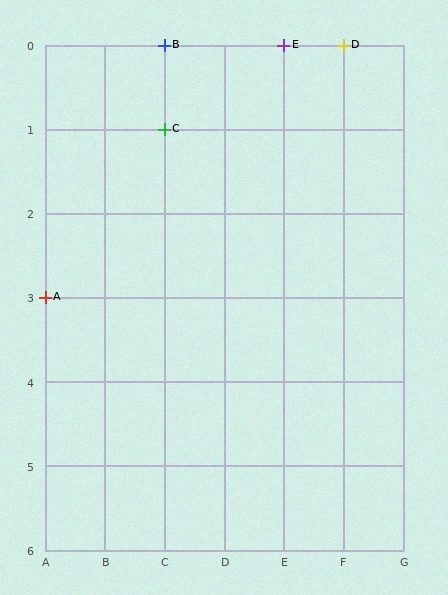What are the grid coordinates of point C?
Point C is at grid coordinates (C, 1).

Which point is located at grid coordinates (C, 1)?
Point C is at (C, 1).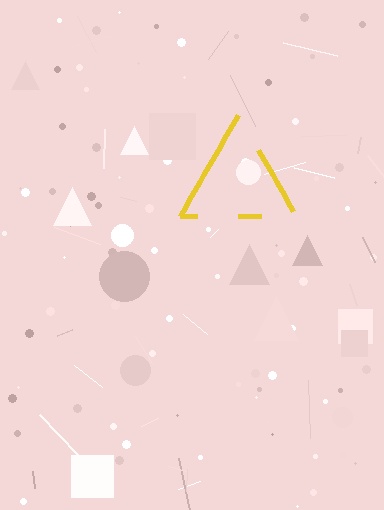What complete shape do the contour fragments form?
The contour fragments form a triangle.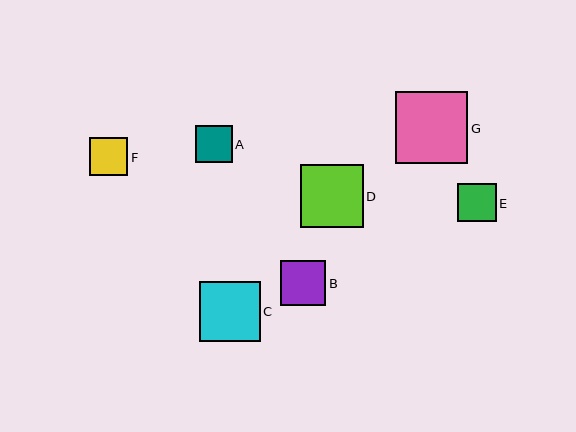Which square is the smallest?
Square A is the smallest with a size of approximately 37 pixels.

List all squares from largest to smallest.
From largest to smallest: G, D, C, B, E, F, A.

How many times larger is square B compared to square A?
Square B is approximately 1.2 times the size of square A.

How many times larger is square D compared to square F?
Square D is approximately 1.7 times the size of square F.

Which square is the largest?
Square G is the largest with a size of approximately 72 pixels.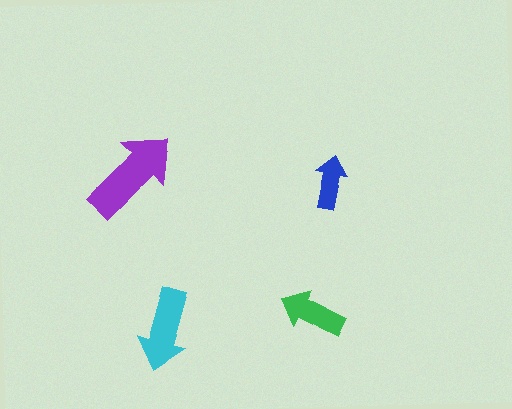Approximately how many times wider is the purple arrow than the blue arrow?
About 2 times wider.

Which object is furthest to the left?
The purple arrow is leftmost.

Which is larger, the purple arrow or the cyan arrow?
The purple one.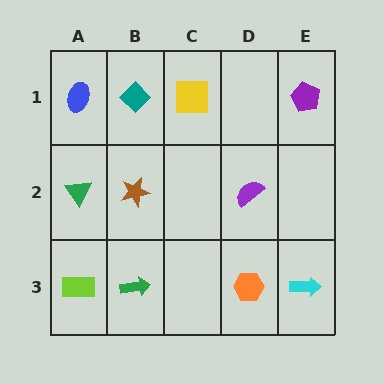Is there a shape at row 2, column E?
No, that cell is empty.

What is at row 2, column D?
A purple semicircle.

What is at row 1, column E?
A purple pentagon.